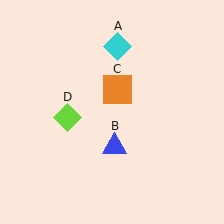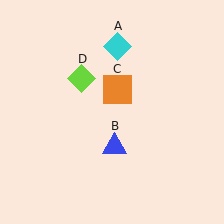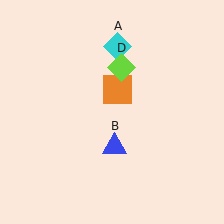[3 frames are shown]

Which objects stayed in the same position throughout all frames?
Cyan diamond (object A) and blue triangle (object B) and orange square (object C) remained stationary.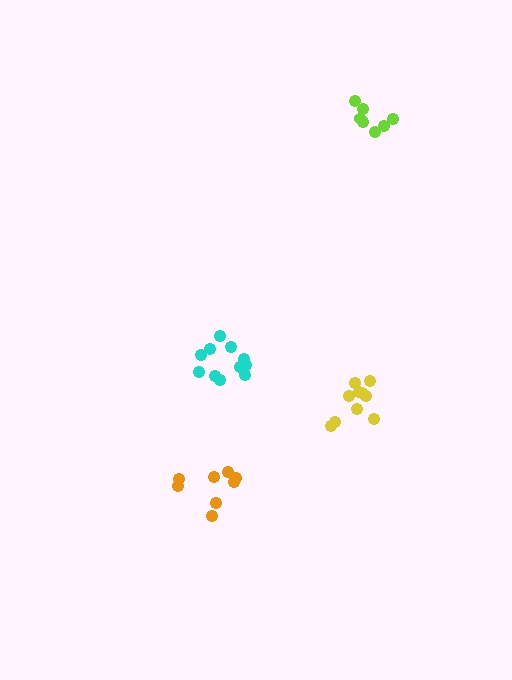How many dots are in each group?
Group 1: 7 dots, Group 2: 10 dots, Group 3: 11 dots, Group 4: 8 dots (36 total).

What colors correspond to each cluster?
The clusters are colored: lime, yellow, cyan, orange.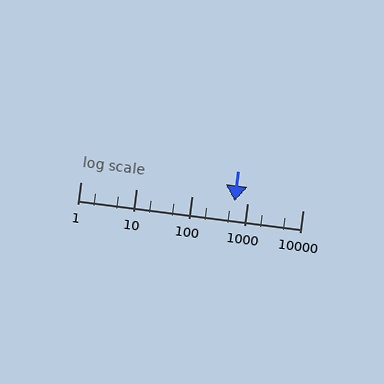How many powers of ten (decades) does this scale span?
The scale spans 4 decades, from 1 to 10000.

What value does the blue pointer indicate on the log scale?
The pointer indicates approximately 590.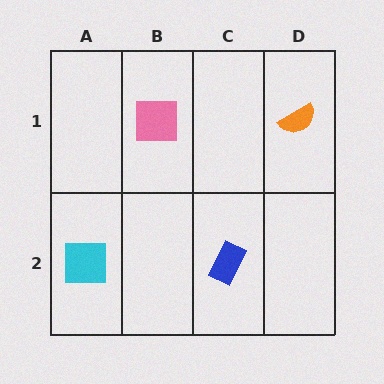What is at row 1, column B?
A pink square.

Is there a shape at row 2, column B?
No, that cell is empty.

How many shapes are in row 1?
2 shapes.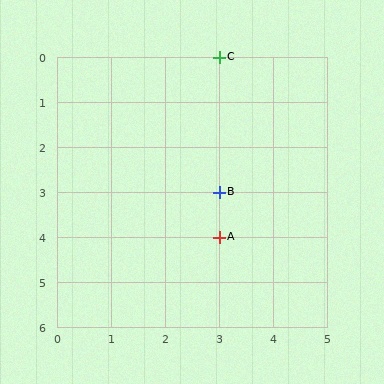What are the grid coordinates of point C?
Point C is at grid coordinates (3, 0).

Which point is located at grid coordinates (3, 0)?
Point C is at (3, 0).